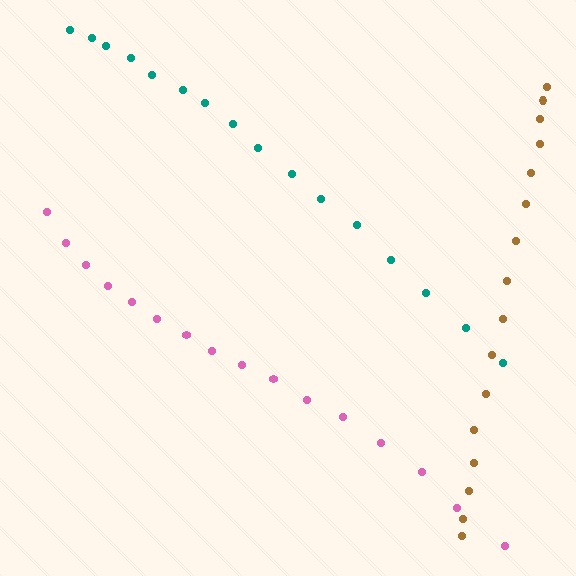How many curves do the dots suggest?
There are 3 distinct paths.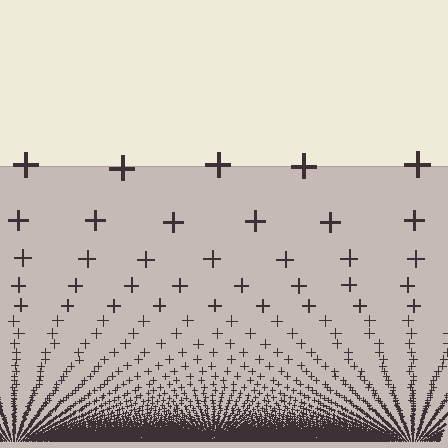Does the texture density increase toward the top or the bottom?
Density increases toward the bottom.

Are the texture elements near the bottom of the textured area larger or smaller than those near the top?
Smaller. The gradient is inverted — elements near the bottom are smaller and denser.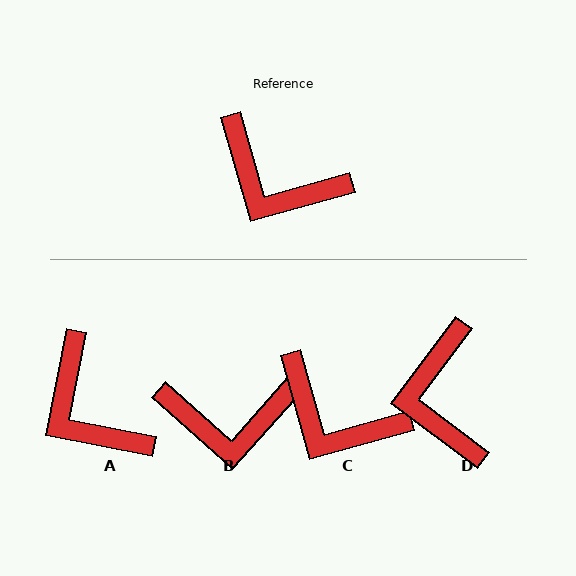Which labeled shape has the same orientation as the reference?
C.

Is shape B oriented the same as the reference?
No, it is off by about 33 degrees.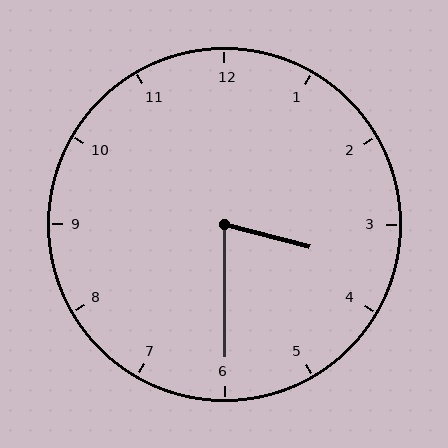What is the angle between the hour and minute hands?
Approximately 75 degrees.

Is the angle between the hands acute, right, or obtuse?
It is acute.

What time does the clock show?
3:30.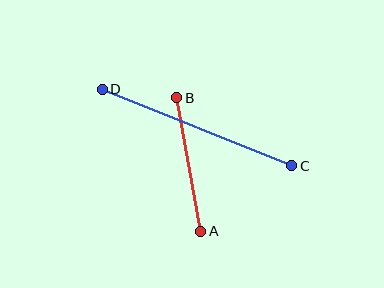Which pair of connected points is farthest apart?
Points C and D are farthest apart.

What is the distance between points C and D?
The distance is approximately 205 pixels.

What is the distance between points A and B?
The distance is approximately 136 pixels.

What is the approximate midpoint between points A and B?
The midpoint is at approximately (189, 164) pixels.